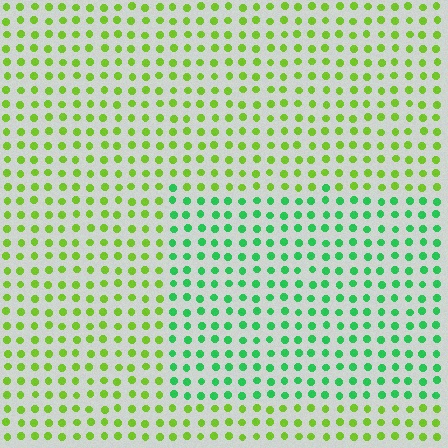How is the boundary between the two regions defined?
The boundary is defined purely by a slight shift in hue (about 45 degrees). Spacing, size, and orientation are identical on both sides.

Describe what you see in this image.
The image is filled with small lime elements in a uniform arrangement. A rectangle-shaped region is visible where the elements are tinted to a slightly different hue, forming a subtle color boundary.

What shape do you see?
I see a rectangle.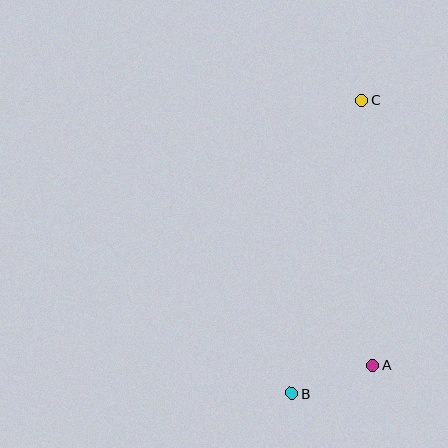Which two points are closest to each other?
Points A and B are closest to each other.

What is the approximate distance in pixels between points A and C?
The distance between A and C is approximately 266 pixels.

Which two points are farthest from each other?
Points B and C are farthest from each other.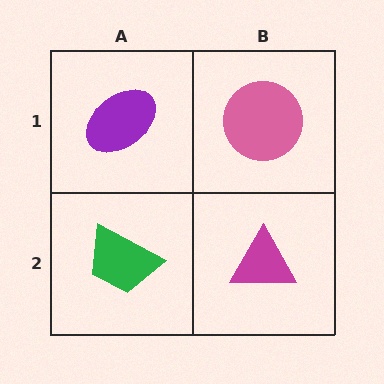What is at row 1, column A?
A purple ellipse.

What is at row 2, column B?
A magenta triangle.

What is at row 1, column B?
A pink circle.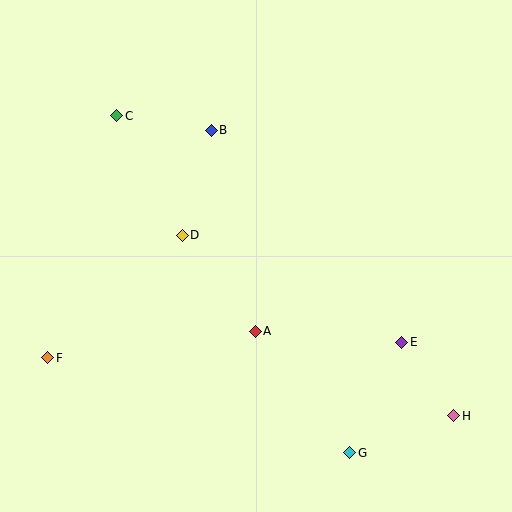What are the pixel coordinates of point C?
Point C is at (117, 116).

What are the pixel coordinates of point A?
Point A is at (255, 331).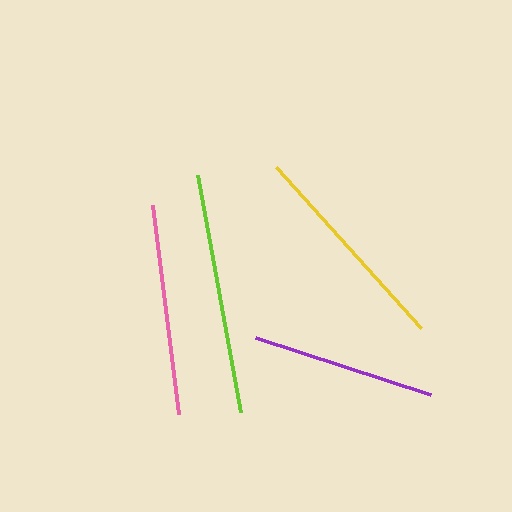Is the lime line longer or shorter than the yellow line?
The lime line is longer than the yellow line.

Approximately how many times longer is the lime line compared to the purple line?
The lime line is approximately 1.3 times the length of the purple line.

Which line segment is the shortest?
The purple line is the shortest at approximately 184 pixels.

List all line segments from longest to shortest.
From longest to shortest: lime, yellow, pink, purple.